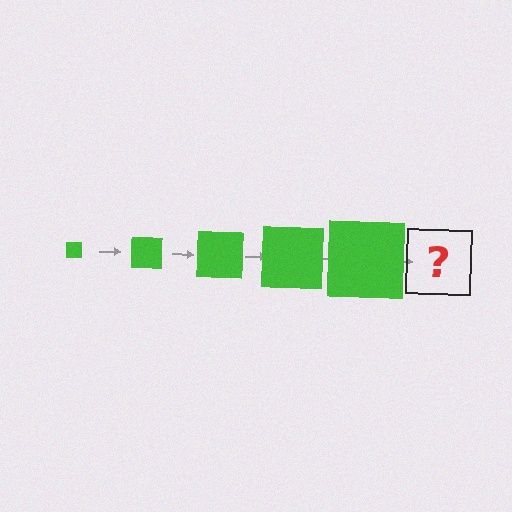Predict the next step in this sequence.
The next step is a green square, larger than the previous one.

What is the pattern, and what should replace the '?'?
The pattern is that the square gets progressively larger each step. The '?' should be a green square, larger than the previous one.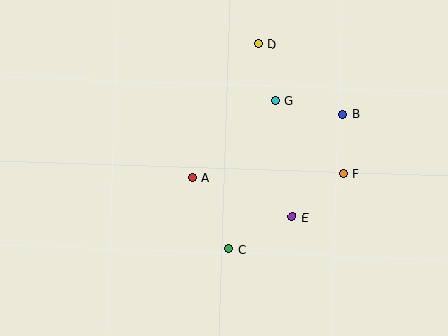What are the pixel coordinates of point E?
Point E is at (292, 217).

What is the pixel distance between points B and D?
The distance between B and D is 110 pixels.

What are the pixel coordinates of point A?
Point A is at (192, 178).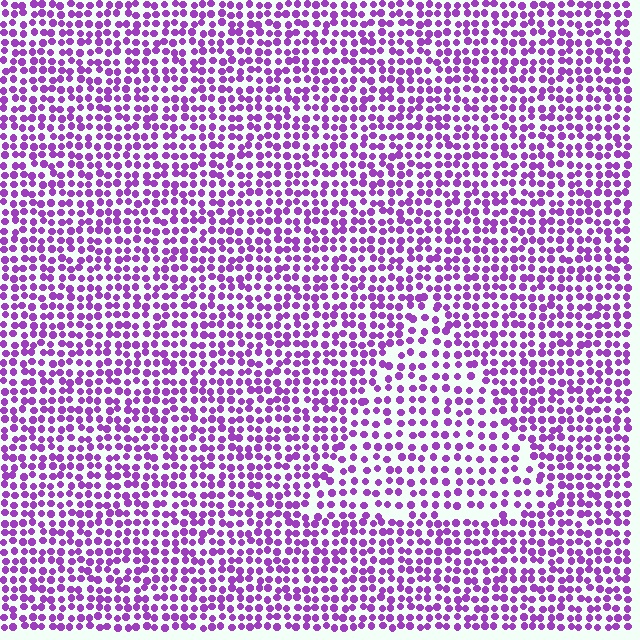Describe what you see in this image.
The image contains small purple elements arranged at two different densities. A triangle-shaped region is visible where the elements are less densely packed than the surrounding area.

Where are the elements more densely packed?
The elements are more densely packed outside the triangle boundary.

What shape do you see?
I see a triangle.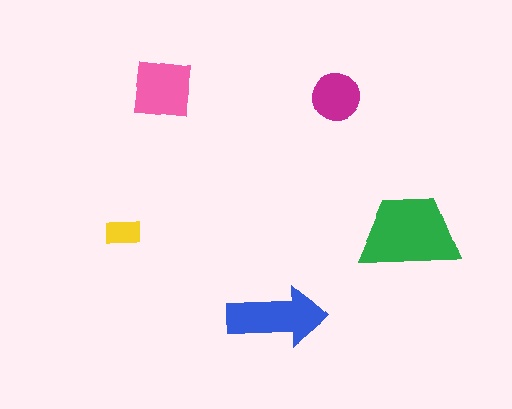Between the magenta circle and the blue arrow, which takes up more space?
The blue arrow.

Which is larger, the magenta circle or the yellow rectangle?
The magenta circle.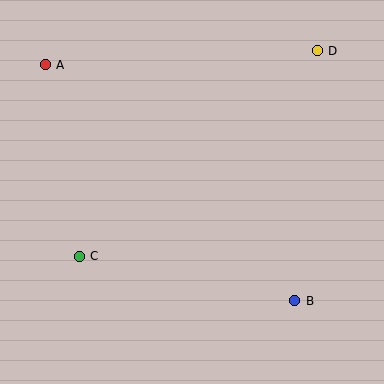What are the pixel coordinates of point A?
Point A is at (45, 65).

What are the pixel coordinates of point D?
Point D is at (317, 51).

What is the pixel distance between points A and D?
The distance between A and D is 272 pixels.